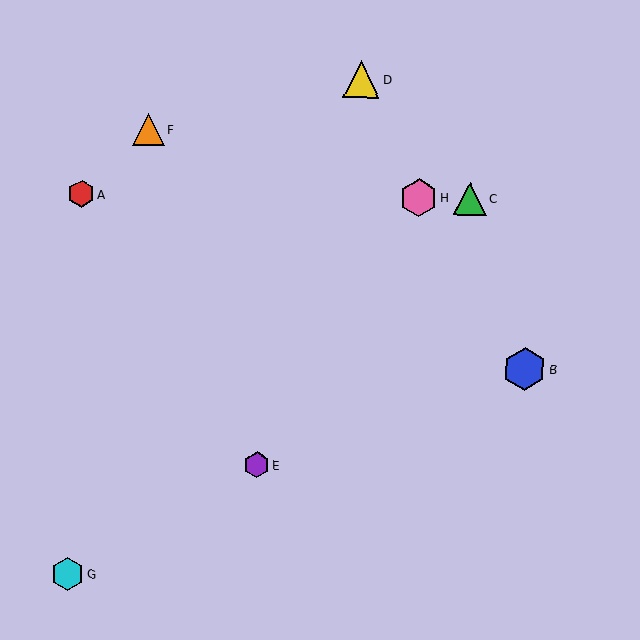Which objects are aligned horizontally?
Objects A, C, H are aligned horizontally.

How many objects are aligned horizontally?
3 objects (A, C, H) are aligned horizontally.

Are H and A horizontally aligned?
Yes, both are at y≈198.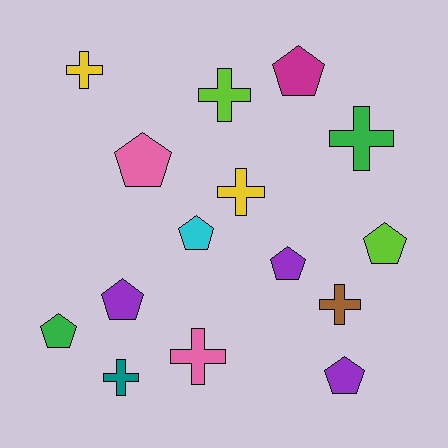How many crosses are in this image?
There are 7 crosses.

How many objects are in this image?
There are 15 objects.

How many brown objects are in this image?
There is 1 brown object.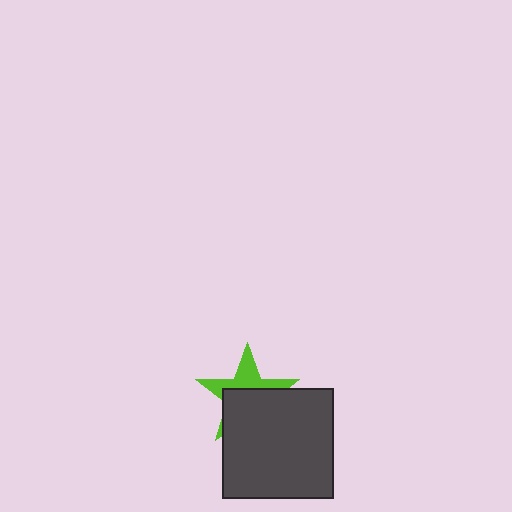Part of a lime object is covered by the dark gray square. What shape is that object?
It is a star.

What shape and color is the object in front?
The object in front is a dark gray square.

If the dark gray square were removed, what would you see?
You would see the complete lime star.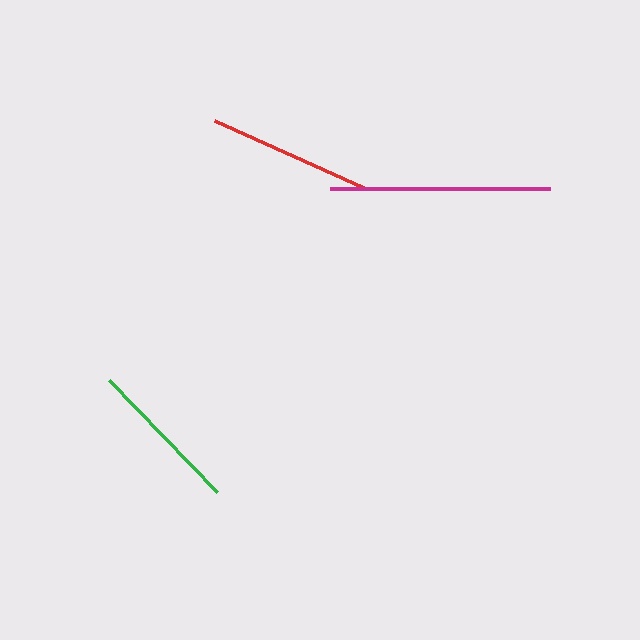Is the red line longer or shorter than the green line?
The red line is longer than the green line.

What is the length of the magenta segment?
The magenta segment is approximately 220 pixels long.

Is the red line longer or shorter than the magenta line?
The magenta line is longer than the red line.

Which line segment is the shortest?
The green line is the shortest at approximately 155 pixels.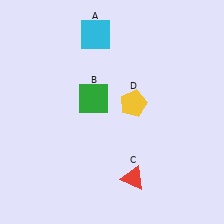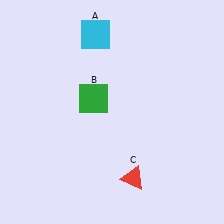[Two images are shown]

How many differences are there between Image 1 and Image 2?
There is 1 difference between the two images.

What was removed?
The yellow pentagon (D) was removed in Image 2.